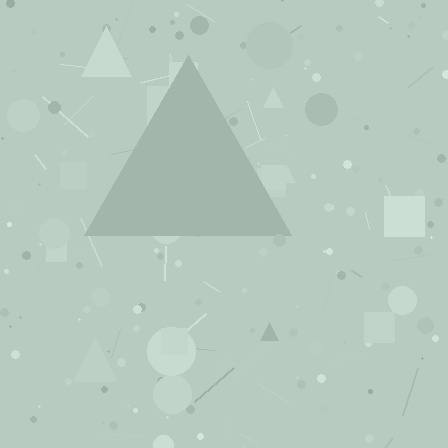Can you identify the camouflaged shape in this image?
The camouflaged shape is a triangle.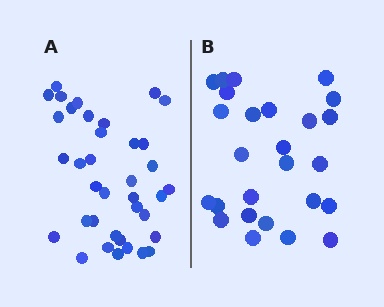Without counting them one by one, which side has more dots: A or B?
Region A (the left region) has more dots.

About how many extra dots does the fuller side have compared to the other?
Region A has roughly 12 or so more dots than region B.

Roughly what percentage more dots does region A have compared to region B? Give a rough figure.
About 40% more.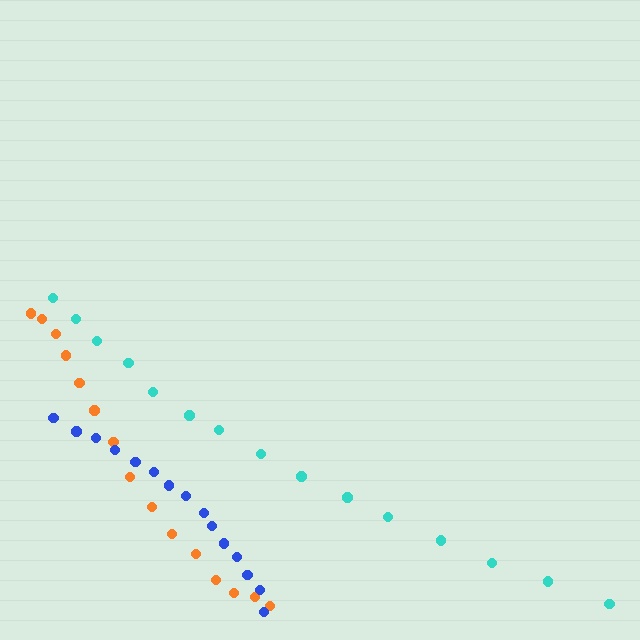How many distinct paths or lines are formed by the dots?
There are 3 distinct paths.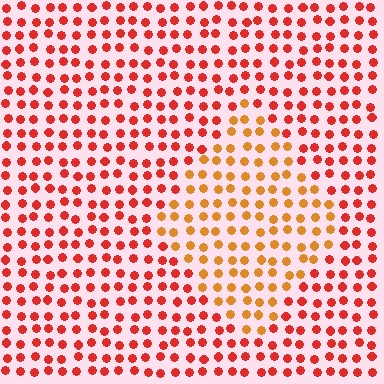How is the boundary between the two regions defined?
The boundary is defined purely by a slight shift in hue (about 32 degrees). Spacing, size, and orientation are identical on both sides.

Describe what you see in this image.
The image is filled with small red elements in a uniform arrangement. A diamond-shaped region is visible where the elements are tinted to a slightly different hue, forming a subtle color boundary.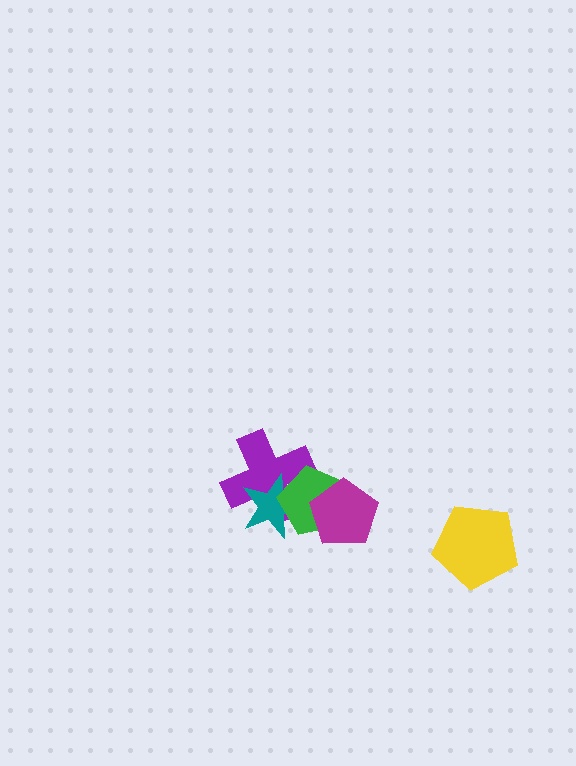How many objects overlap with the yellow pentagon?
0 objects overlap with the yellow pentagon.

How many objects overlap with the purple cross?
2 objects overlap with the purple cross.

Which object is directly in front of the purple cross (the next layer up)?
The teal star is directly in front of the purple cross.